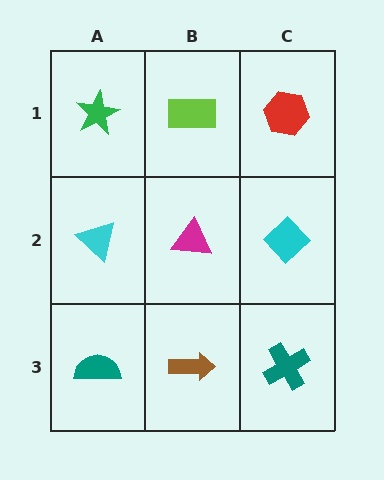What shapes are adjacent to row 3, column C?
A cyan diamond (row 2, column C), a brown arrow (row 3, column B).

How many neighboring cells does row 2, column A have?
3.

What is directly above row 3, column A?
A cyan triangle.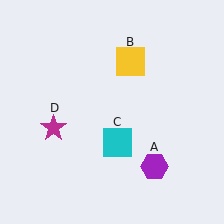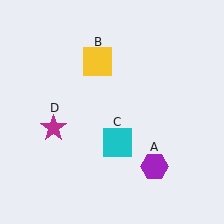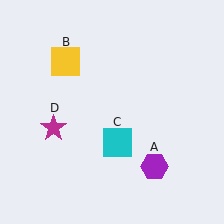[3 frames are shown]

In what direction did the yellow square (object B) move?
The yellow square (object B) moved left.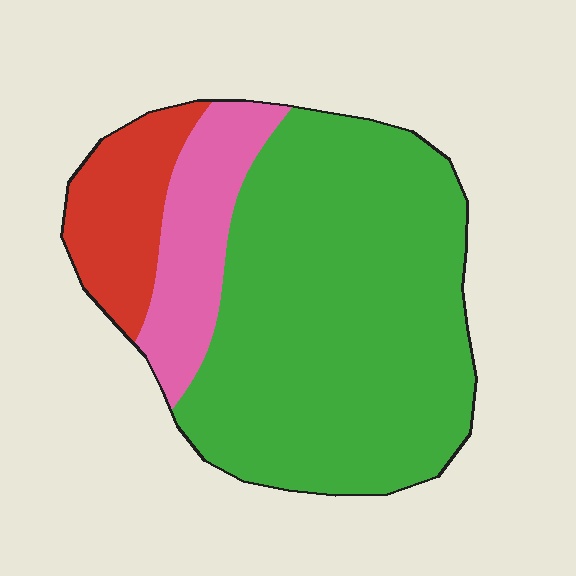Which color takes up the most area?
Green, at roughly 70%.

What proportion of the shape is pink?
Pink covers around 15% of the shape.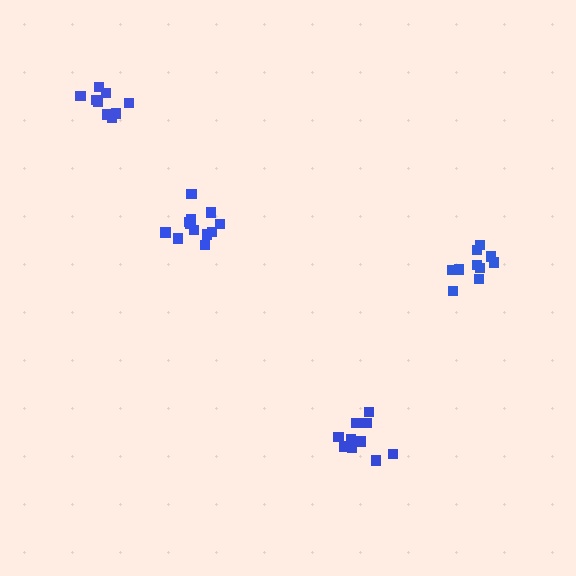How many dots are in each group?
Group 1: 12 dots, Group 2: 9 dots, Group 3: 10 dots, Group 4: 12 dots (43 total).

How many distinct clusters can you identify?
There are 4 distinct clusters.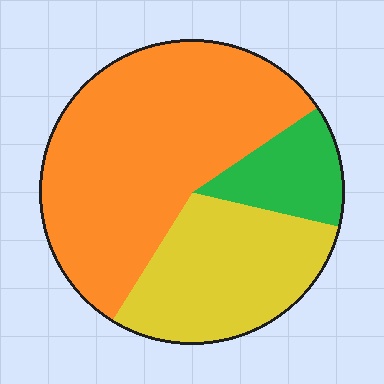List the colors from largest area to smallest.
From largest to smallest: orange, yellow, green.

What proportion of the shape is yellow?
Yellow covers 30% of the shape.